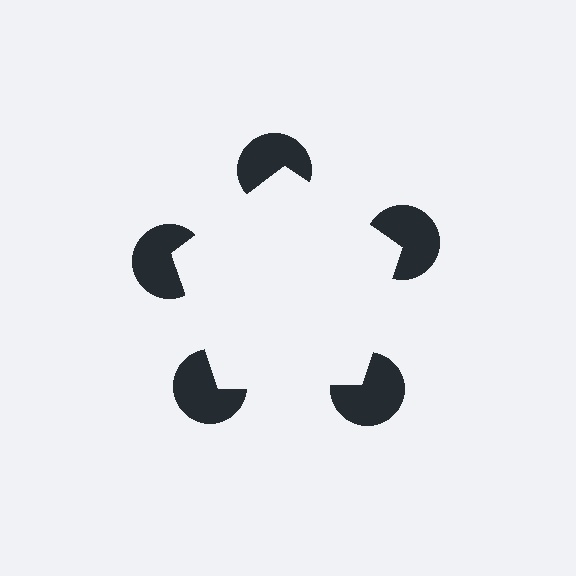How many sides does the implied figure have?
5 sides.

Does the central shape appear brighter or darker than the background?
It typically appears slightly brighter than the background, even though no actual brightness change is drawn.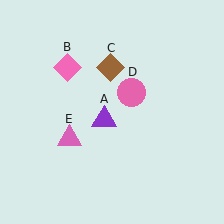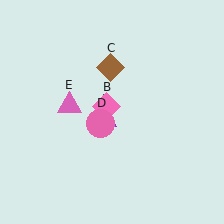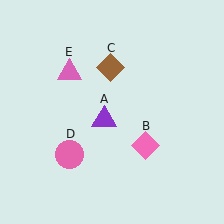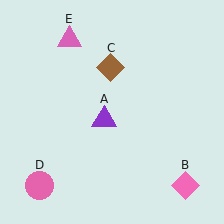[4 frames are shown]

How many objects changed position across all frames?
3 objects changed position: pink diamond (object B), pink circle (object D), pink triangle (object E).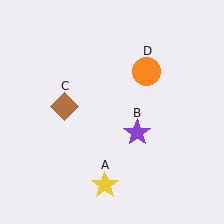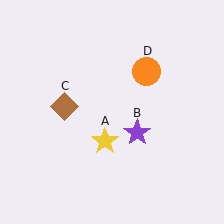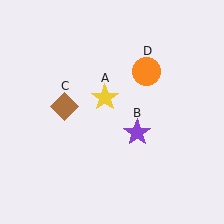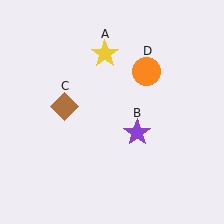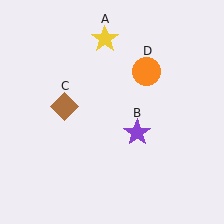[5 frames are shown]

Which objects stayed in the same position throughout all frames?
Purple star (object B) and brown diamond (object C) and orange circle (object D) remained stationary.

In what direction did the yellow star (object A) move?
The yellow star (object A) moved up.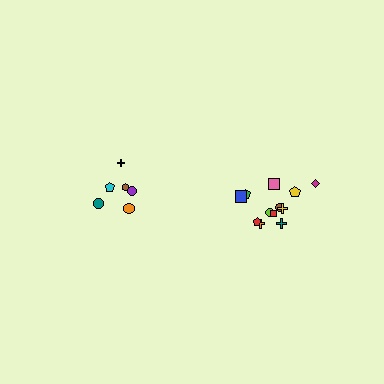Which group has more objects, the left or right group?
The right group.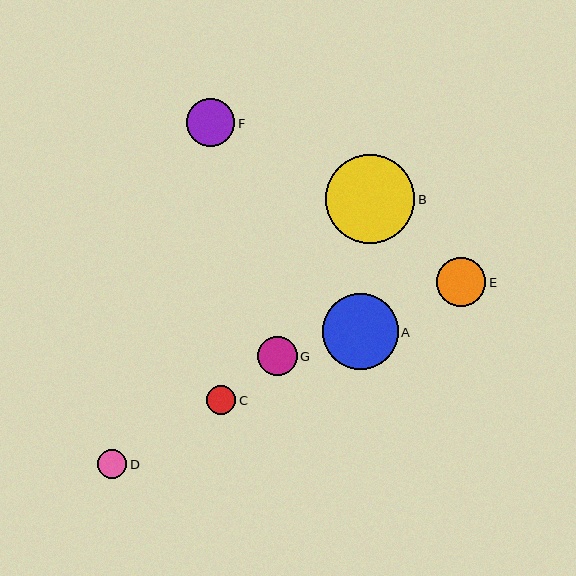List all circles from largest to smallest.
From largest to smallest: B, A, E, F, G, D, C.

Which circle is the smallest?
Circle C is the smallest with a size of approximately 29 pixels.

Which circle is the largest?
Circle B is the largest with a size of approximately 89 pixels.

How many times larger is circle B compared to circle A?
Circle B is approximately 1.2 times the size of circle A.